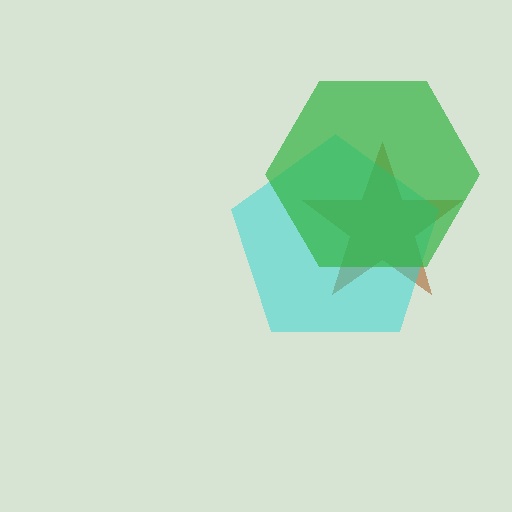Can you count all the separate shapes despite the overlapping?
Yes, there are 3 separate shapes.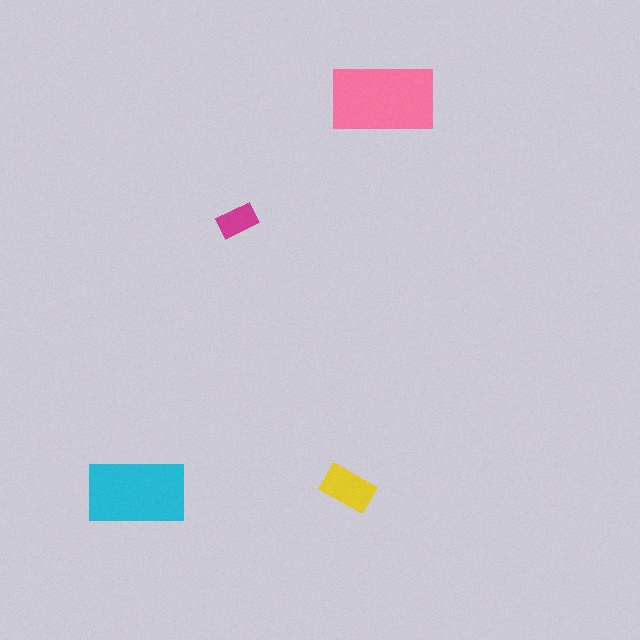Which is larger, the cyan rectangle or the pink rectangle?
The pink one.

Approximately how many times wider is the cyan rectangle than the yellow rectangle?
About 2 times wider.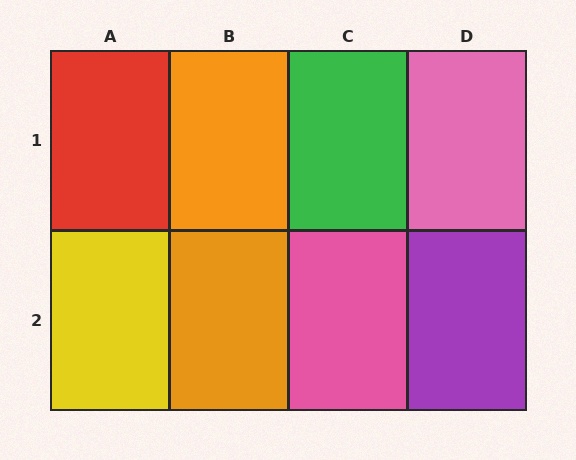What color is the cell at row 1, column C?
Green.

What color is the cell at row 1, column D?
Pink.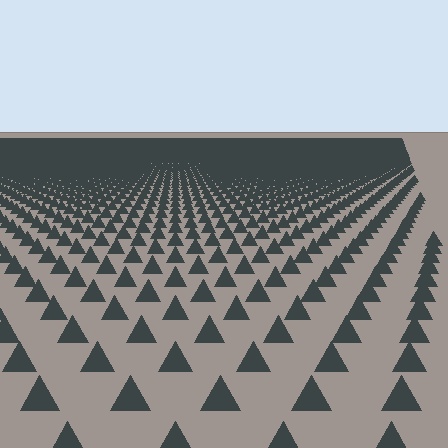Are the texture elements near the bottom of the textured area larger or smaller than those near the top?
Larger. Near the bottom, elements are closer to the viewer and appear at a bigger on-screen size.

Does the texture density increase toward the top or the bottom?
Density increases toward the top.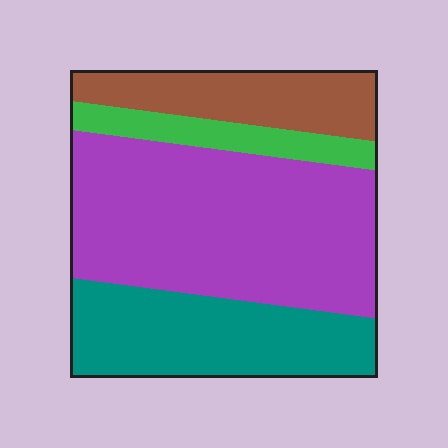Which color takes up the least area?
Green, at roughly 10%.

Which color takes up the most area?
Purple, at roughly 50%.